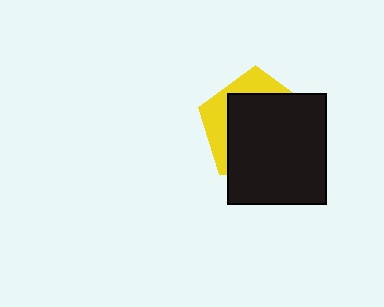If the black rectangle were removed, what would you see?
You would see the complete yellow pentagon.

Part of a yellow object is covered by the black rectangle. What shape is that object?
It is a pentagon.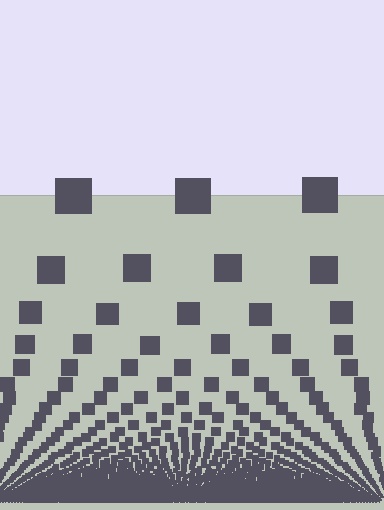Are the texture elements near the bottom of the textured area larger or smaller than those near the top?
Smaller. The gradient is inverted — elements near the bottom are smaller and denser.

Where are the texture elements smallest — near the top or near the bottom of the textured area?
Near the bottom.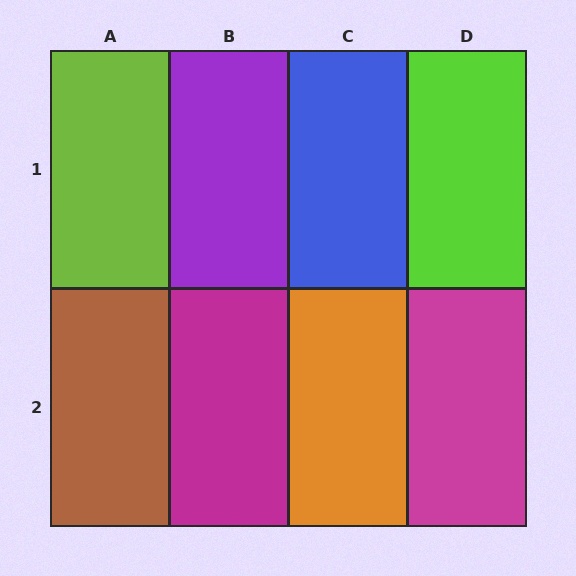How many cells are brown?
1 cell is brown.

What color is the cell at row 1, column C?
Blue.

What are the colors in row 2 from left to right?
Brown, magenta, orange, magenta.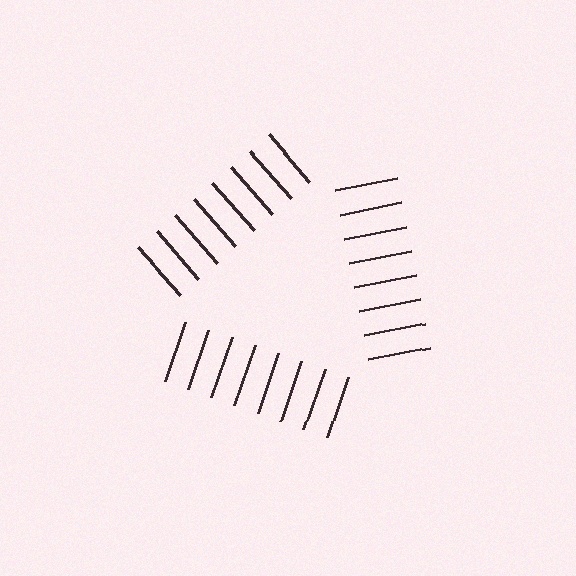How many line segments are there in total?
24 — 8 along each of the 3 edges.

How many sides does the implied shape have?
3 sides — the line-ends trace a triangle.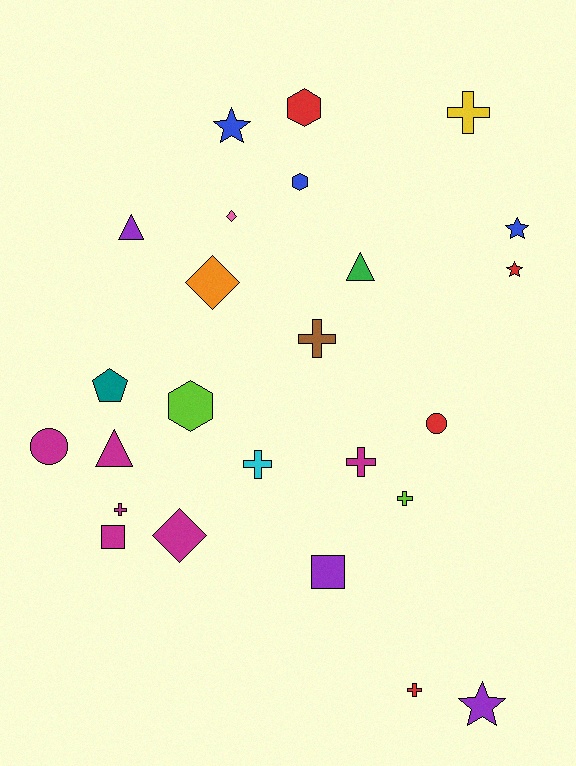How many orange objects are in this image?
There is 1 orange object.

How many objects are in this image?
There are 25 objects.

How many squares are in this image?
There are 2 squares.